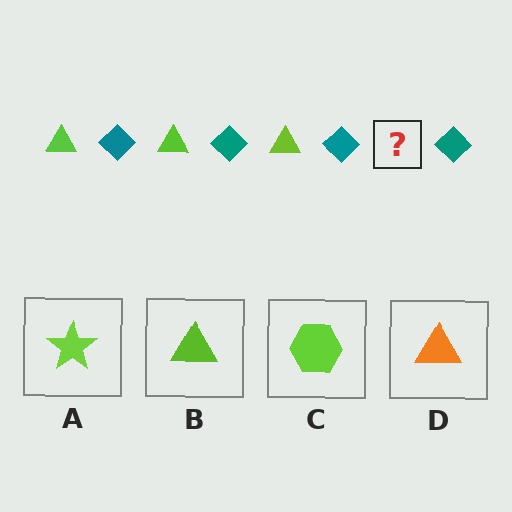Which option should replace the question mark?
Option B.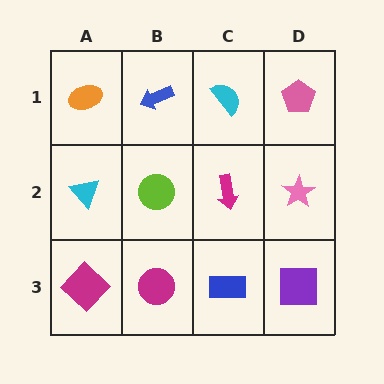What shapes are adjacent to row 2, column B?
A blue arrow (row 1, column B), a magenta circle (row 3, column B), a cyan triangle (row 2, column A), a magenta arrow (row 2, column C).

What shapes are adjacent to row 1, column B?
A lime circle (row 2, column B), an orange ellipse (row 1, column A), a cyan semicircle (row 1, column C).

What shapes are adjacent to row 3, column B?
A lime circle (row 2, column B), a magenta diamond (row 3, column A), a blue rectangle (row 3, column C).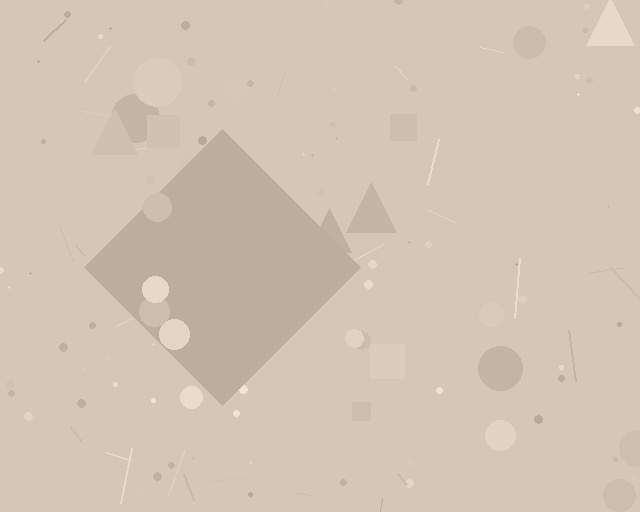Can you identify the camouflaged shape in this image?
The camouflaged shape is a diamond.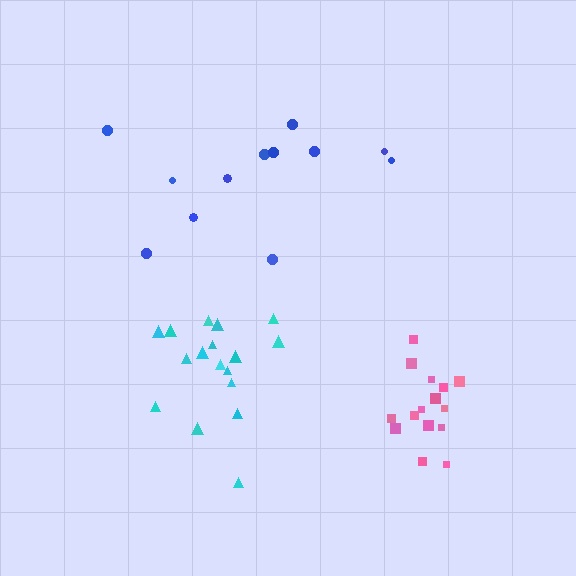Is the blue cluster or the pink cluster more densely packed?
Pink.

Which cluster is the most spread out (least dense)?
Blue.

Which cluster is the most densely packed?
Pink.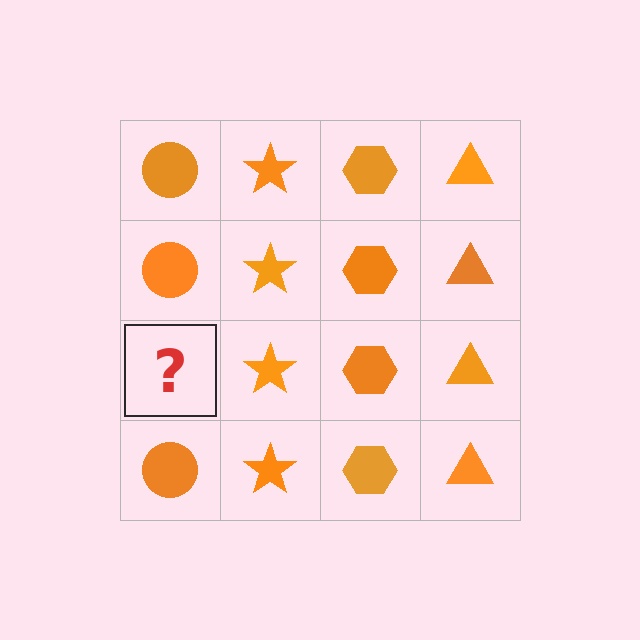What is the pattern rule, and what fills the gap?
The rule is that each column has a consistent shape. The gap should be filled with an orange circle.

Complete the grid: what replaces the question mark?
The question mark should be replaced with an orange circle.